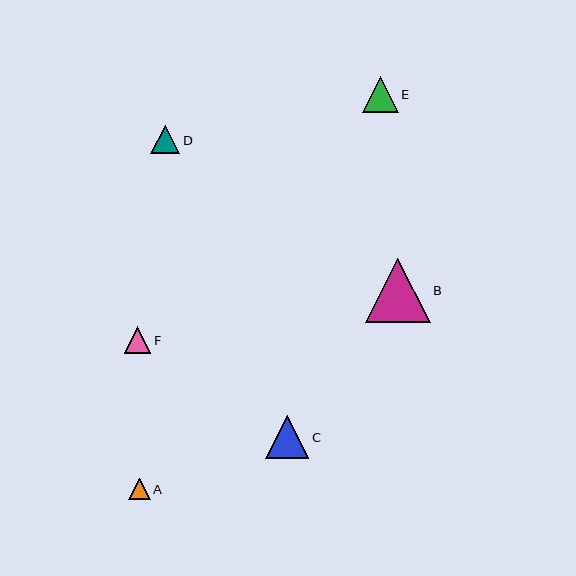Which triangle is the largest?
Triangle B is the largest with a size of approximately 64 pixels.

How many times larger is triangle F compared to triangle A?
Triangle F is approximately 1.2 times the size of triangle A.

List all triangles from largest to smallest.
From largest to smallest: B, C, E, D, F, A.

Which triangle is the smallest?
Triangle A is the smallest with a size of approximately 21 pixels.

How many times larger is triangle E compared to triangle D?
Triangle E is approximately 1.3 times the size of triangle D.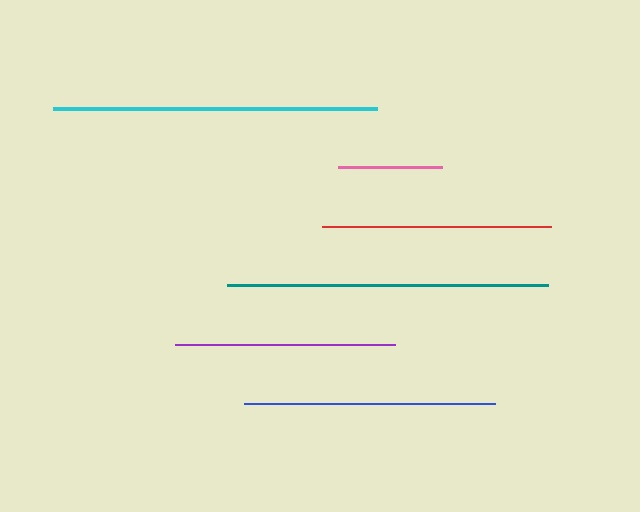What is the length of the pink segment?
The pink segment is approximately 105 pixels long.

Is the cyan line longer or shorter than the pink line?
The cyan line is longer than the pink line.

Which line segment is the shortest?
The pink line is the shortest at approximately 105 pixels.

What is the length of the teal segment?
The teal segment is approximately 321 pixels long.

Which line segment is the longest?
The cyan line is the longest at approximately 325 pixels.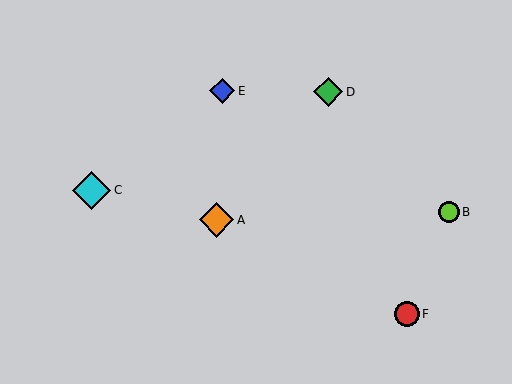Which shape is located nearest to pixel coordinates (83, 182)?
The cyan diamond (labeled C) at (91, 190) is nearest to that location.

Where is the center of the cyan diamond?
The center of the cyan diamond is at (91, 190).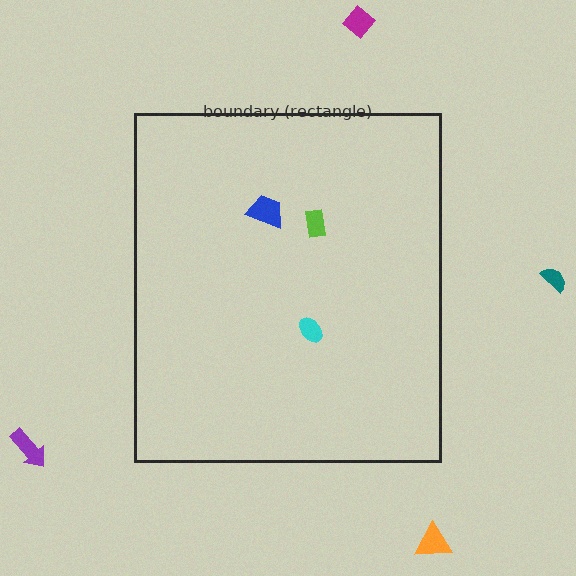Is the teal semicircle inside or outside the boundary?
Outside.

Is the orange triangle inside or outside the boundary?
Outside.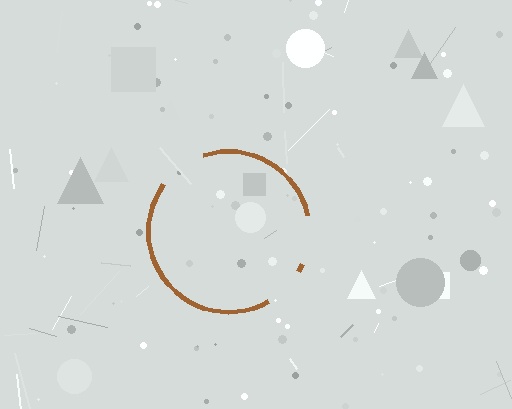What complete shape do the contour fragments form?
The contour fragments form a circle.